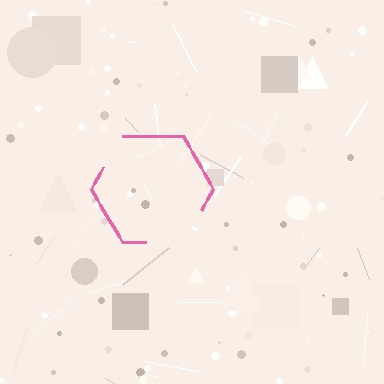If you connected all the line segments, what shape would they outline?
They would outline a hexagon.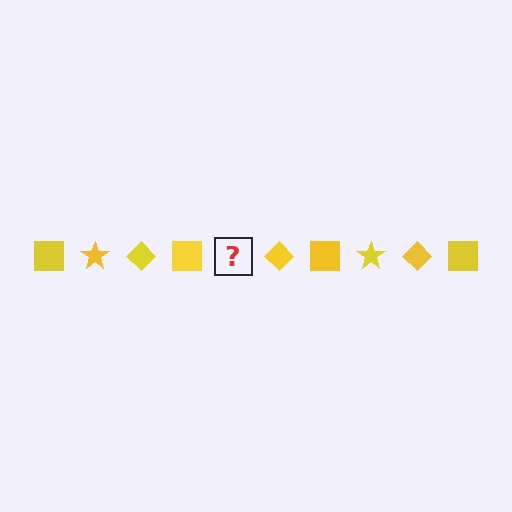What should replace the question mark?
The question mark should be replaced with a yellow star.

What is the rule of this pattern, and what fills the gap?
The rule is that the pattern cycles through square, star, diamond shapes in yellow. The gap should be filled with a yellow star.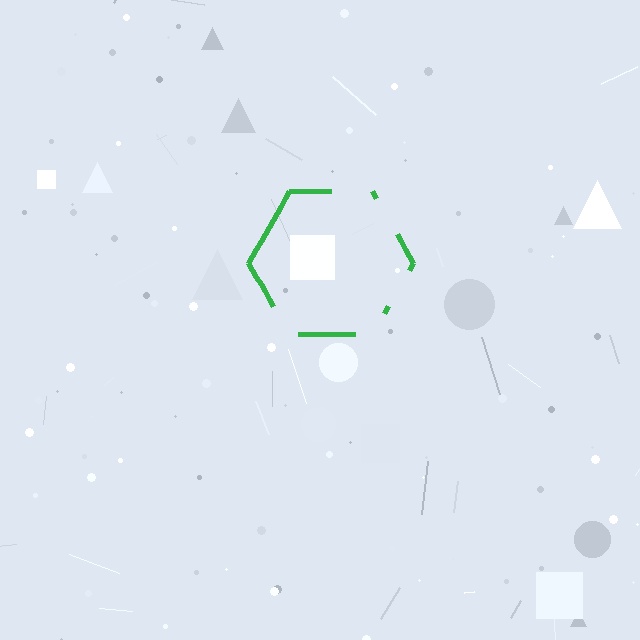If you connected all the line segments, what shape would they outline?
They would outline a hexagon.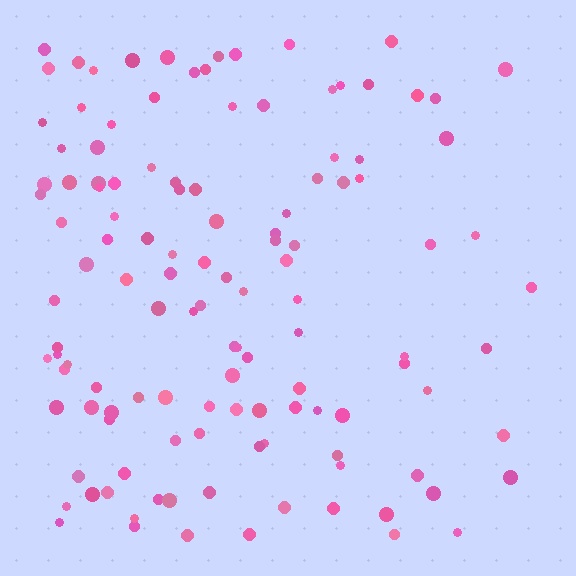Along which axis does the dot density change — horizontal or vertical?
Horizontal.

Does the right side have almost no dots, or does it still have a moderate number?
Still a moderate number, just noticeably fewer than the left.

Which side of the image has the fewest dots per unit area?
The right.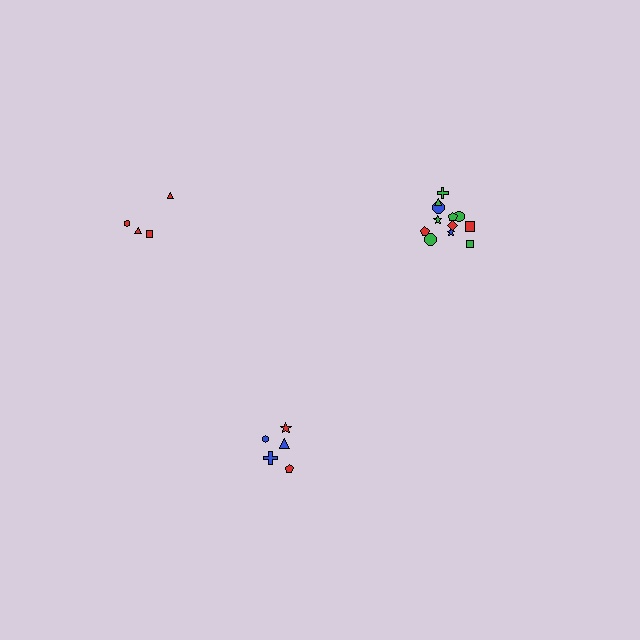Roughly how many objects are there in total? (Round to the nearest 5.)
Roughly 20 objects in total.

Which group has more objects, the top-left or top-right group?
The top-right group.